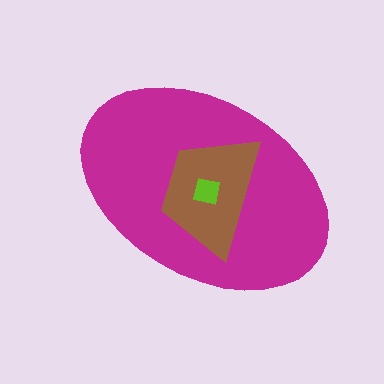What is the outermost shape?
The magenta ellipse.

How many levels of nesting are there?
3.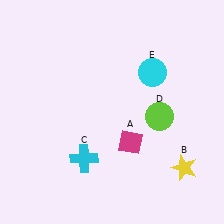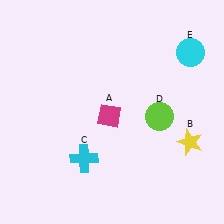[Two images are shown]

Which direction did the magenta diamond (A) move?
The magenta diamond (A) moved up.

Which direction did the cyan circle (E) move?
The cyan circle (E) moved right.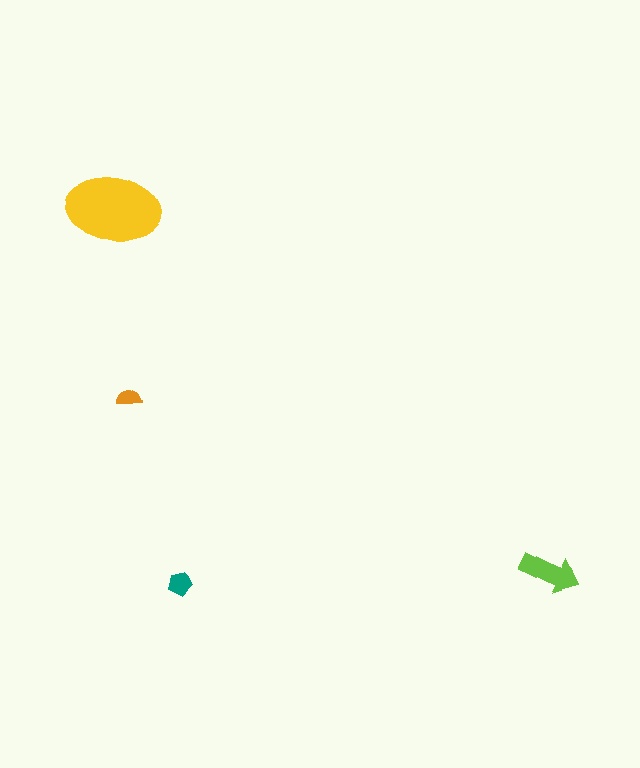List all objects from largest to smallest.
The yellow ellipse, the lime arrow, the teal pentagon, the orange semicircle.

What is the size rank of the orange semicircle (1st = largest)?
4th.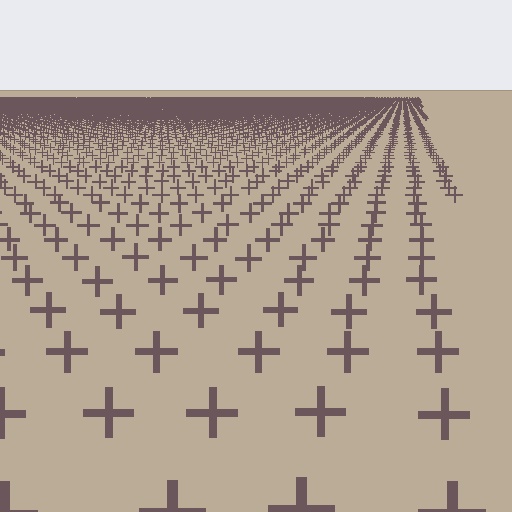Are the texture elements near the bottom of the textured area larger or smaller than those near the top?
Larger. Near the bottom, elements are closer to the viewer and appear at a bigger on-screen size.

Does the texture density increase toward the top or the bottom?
Density increases toward the top.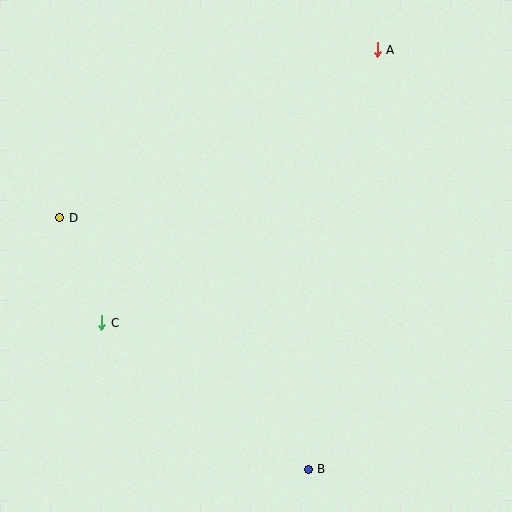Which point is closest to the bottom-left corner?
Point C is closest to the bottom-left corner.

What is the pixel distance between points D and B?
The distance between D and B is 354 pixels.